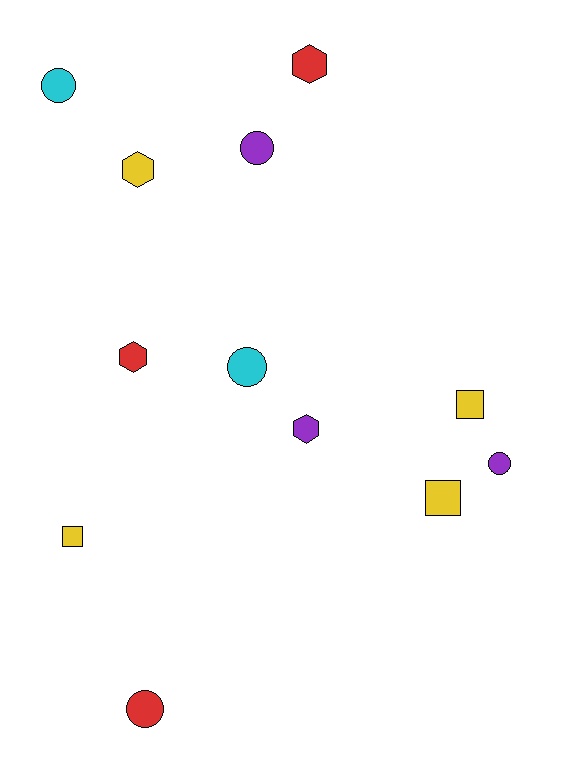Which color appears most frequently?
Yellow, with 4 objects.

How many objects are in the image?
There are 12 objects.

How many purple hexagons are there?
There is 1 purple hexagon.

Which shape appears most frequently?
Circle, with 5 objects.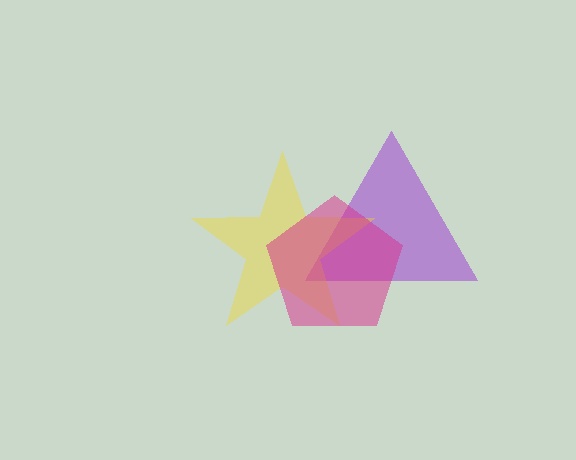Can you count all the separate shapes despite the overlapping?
Yes, there are 3 separate shapes.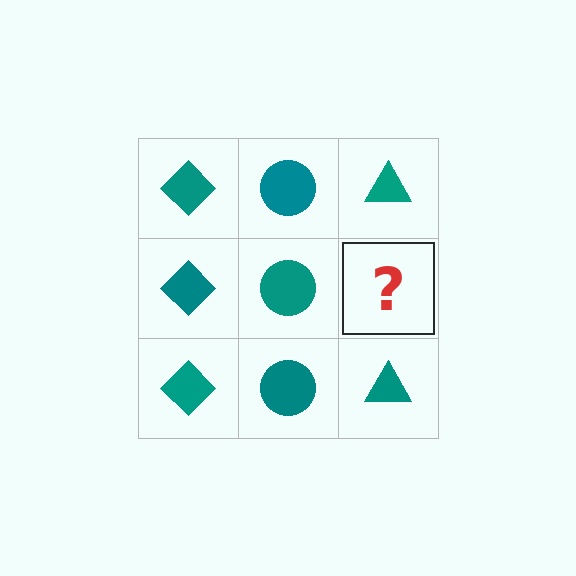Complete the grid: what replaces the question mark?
The question mark should be replaced with a teal triangle.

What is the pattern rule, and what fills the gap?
The rule is that each column has a consistent shape. The gap should be filled with a teal triangle.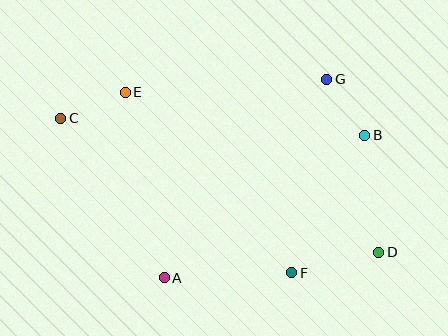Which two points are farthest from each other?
Points C and D are farthest from each other.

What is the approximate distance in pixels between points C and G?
The distance between C and G is approximately 269 pixels.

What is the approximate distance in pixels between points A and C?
The distance between A and C is approximately 190 pixels.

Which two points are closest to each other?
Points B and G are closest to each other.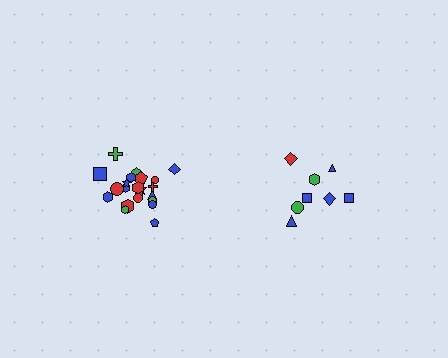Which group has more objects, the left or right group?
The left group.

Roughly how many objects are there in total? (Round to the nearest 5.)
Roughly 30 objects in total.